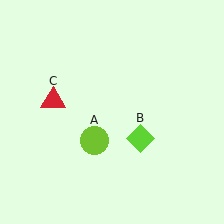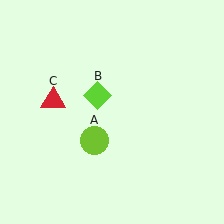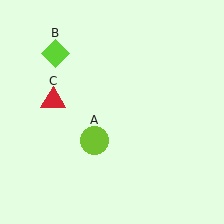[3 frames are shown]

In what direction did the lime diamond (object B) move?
The lime diamond (object B) moved up and to the left.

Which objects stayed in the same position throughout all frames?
Lime circle (object A) and red triangle (object C) remained stationary.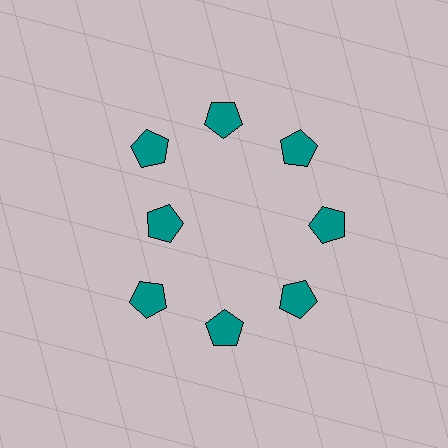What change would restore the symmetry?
The symmetry would be restored by moving it outward, back onto the ring so that all 8 pentagons sit at equal angles and equal distance from the center.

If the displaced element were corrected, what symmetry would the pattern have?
It would have 8-fold rotational symmetry — the pattern would map onto itself every 45 degrees.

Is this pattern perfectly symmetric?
No. The 8 teal pentagons are arranged in a ring, but one element near the 9 o'clock position is pulled inward toward the center, breaking the 8-fold rotational symmetry.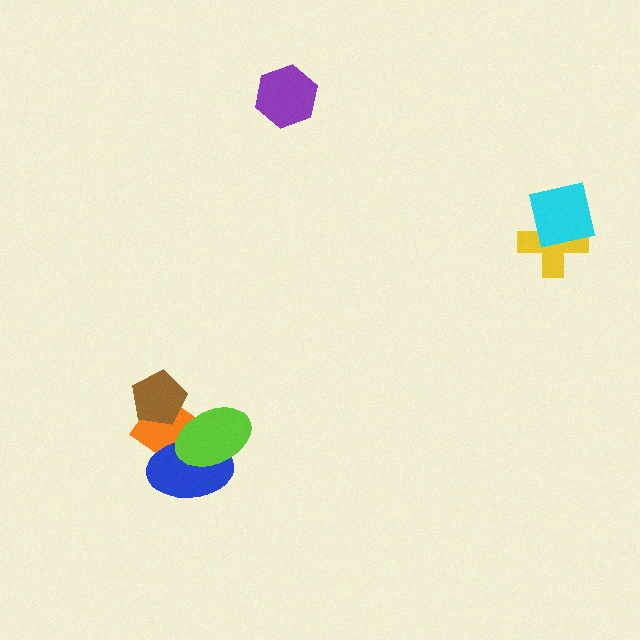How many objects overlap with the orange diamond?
3 objects overlap with the orange diamond.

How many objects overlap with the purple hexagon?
0 objects overlap with the purple hexagon.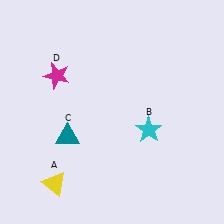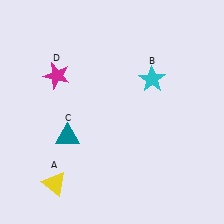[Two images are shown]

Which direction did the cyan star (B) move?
The cyan star (B) moved up.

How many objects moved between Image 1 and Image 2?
1 object moved between the two images.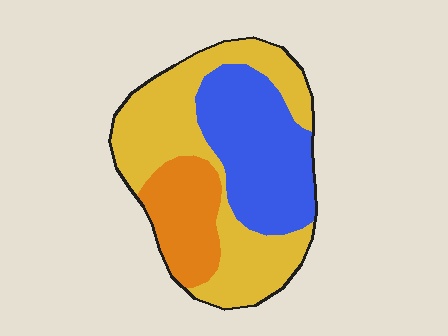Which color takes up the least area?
Orange, at roughly 20%.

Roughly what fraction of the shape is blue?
Blue takes up between a third and a half of the shape.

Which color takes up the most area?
Yellow, at roughly 45%.